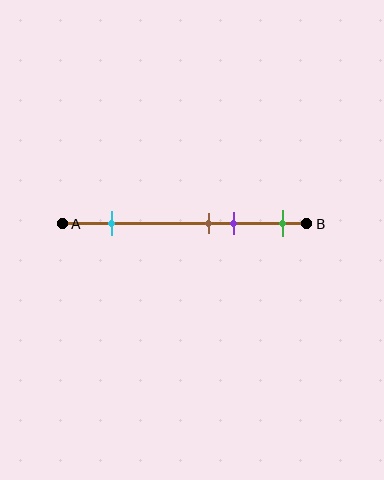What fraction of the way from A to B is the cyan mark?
The cyan mark is approximately 20% (0.2) of the way from A to B.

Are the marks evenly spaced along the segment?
No, the marks are not evenly spaced.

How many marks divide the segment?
There are 4 marks dividing the segment.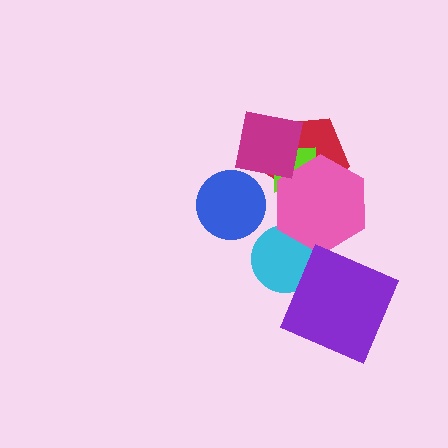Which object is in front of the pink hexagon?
The magenta square is in front of the pink hexagon.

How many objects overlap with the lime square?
3 objects overlap with the lime square.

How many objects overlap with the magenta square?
3 objects overlap with the magenta square.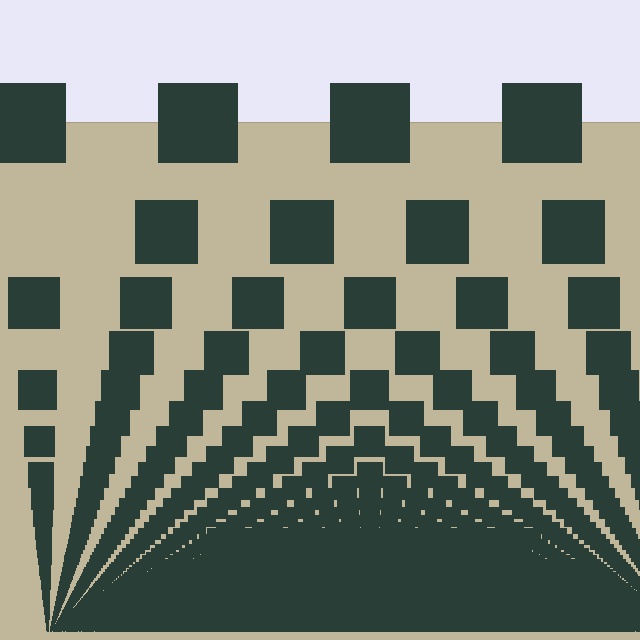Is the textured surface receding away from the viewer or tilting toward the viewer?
The surface appears to tilt toward the viewer. Texture elements get larger and sparser toward the top.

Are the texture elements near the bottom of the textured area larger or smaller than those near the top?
Smaller. The gradient is inverted — elements near the bottom are smaller and denser.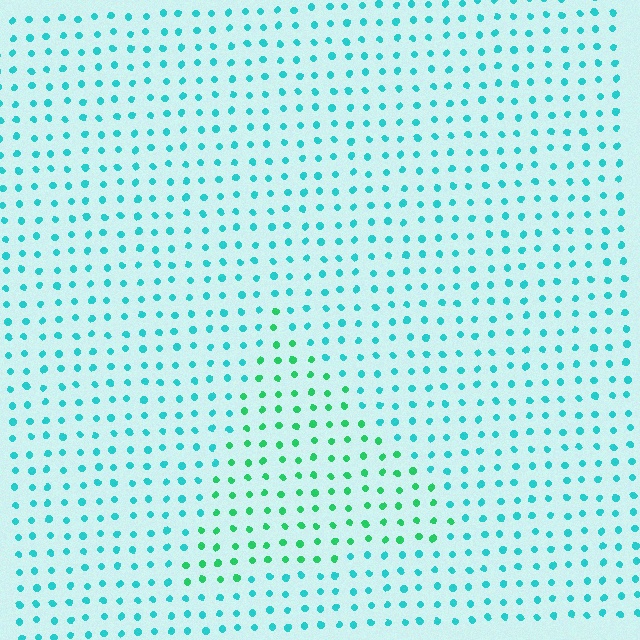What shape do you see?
I see a triangle.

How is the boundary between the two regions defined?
The boundary is defined purely by a slight shift in hue (about 37 degrees). Spacing, size, and orientation are identical on both sides.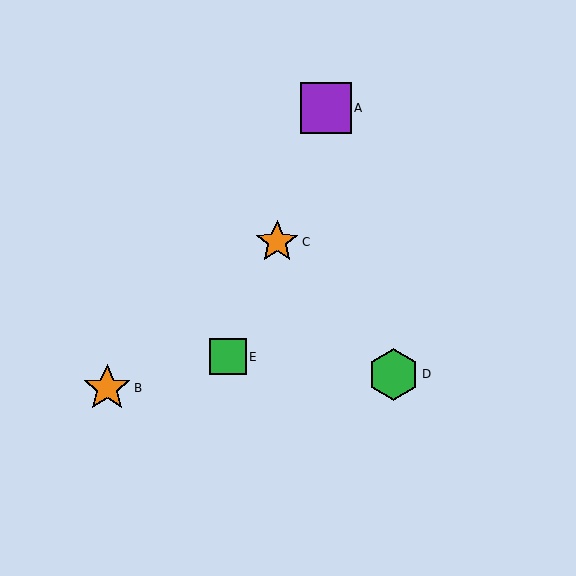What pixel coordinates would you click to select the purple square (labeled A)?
Click at (326, 108) to select the purple square A.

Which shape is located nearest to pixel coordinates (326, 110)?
The purple square (labeled A) at (326, 108) is nearest to that location.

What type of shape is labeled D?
Shape D is a green hexagon.